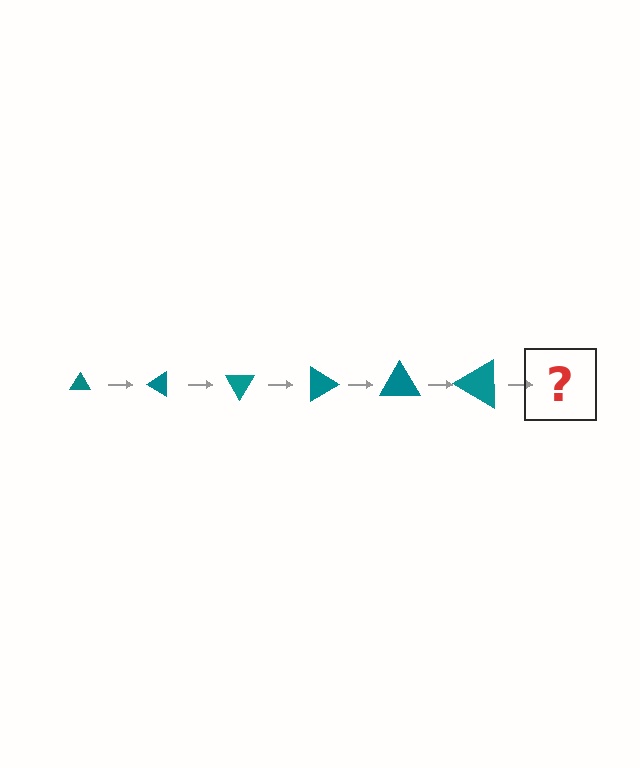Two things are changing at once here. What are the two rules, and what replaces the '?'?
The two rules are that the triangle grows larger each step and it rotates 30 degrees each step. The '?' should be a triangle, larger than the previous one and rotated 180 degrees from the start.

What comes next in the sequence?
The next element should be a triangle, larger than the previous one and rotated 180 degrees from the start.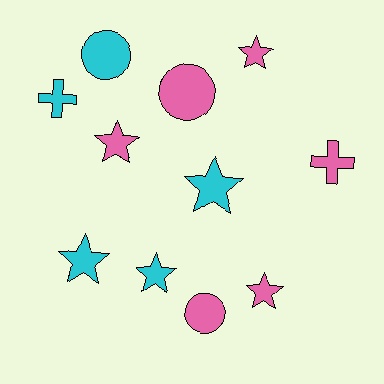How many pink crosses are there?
There is 1 pink cross.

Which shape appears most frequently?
Star, with 6 objects.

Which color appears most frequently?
Pink, with 6 objects.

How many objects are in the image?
There are 11 objects.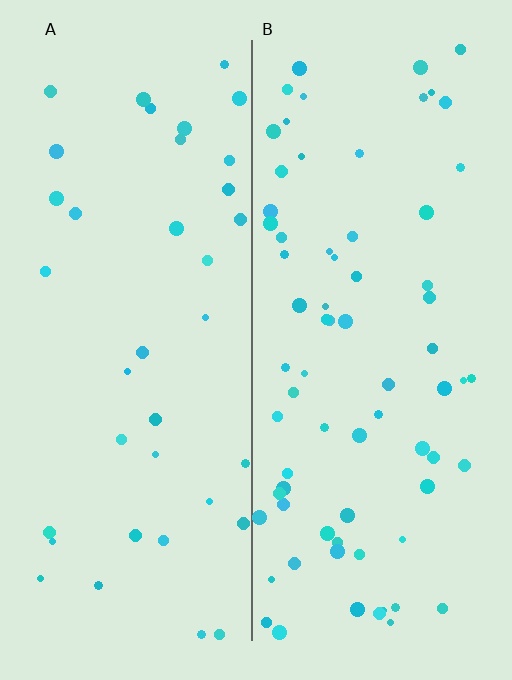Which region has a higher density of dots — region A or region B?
B (the right).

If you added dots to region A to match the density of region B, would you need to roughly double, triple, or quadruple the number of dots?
Approximately double.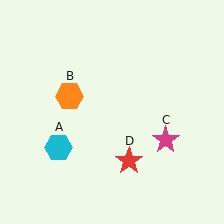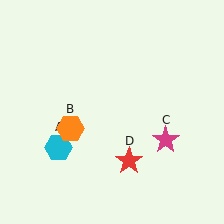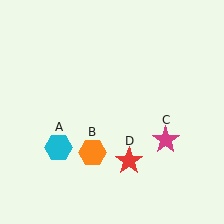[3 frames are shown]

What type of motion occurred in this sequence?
The orange hexagon (object B) rotated counterclockwise around the center of the scene.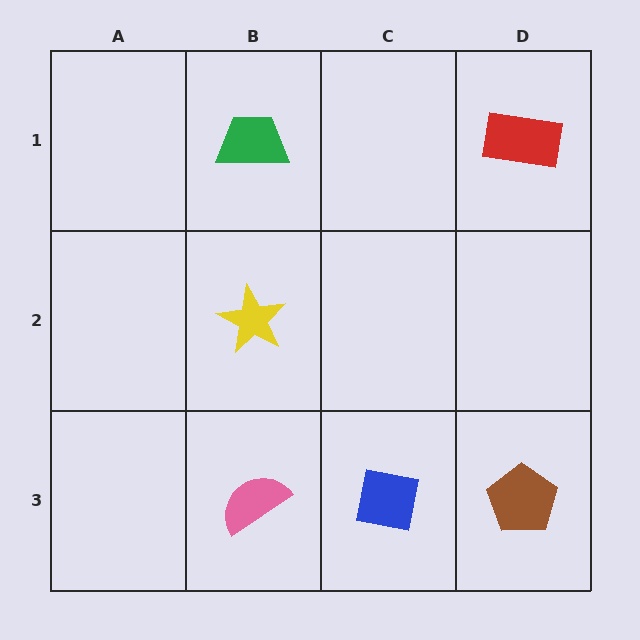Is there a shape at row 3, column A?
No, that cell is empty.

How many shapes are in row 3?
3 shapes.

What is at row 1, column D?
A red rectangle.